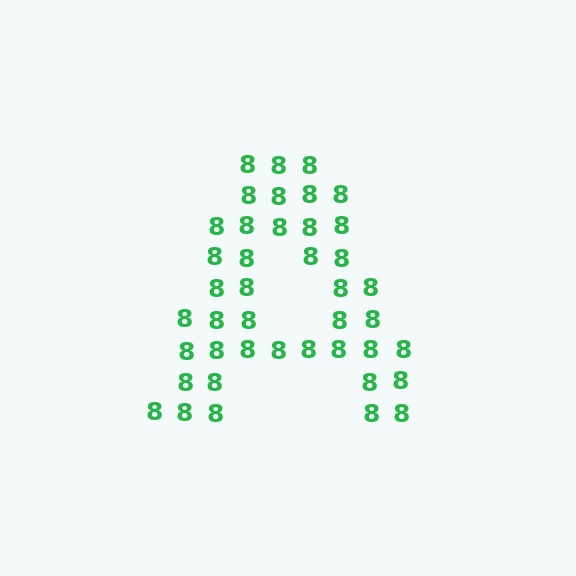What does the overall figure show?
The overall figure shows the letter A.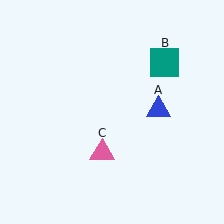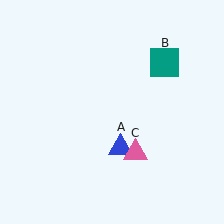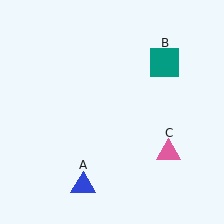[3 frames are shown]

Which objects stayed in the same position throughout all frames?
Teal square (object B) remained stationary.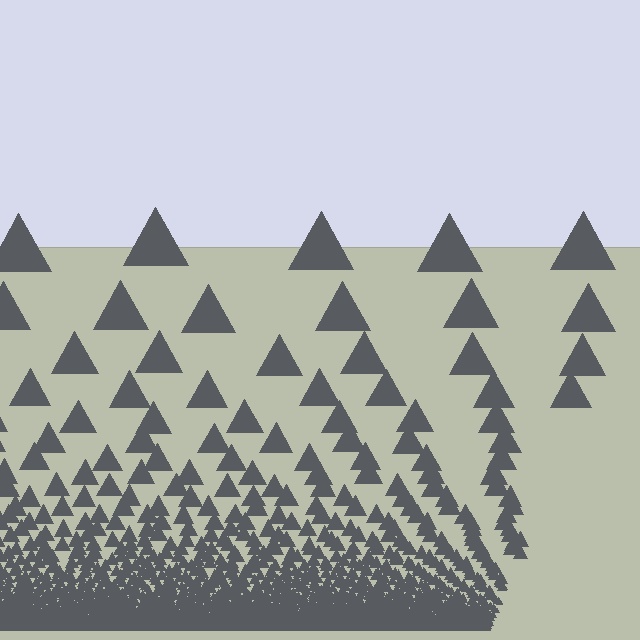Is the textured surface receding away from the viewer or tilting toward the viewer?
The surface appears to tilt toward the viewer. Texture elements get larger and sparser toward the top.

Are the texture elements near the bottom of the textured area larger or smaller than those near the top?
Smaller. The gradient is inverted — elements near the bottom are smaller and denser.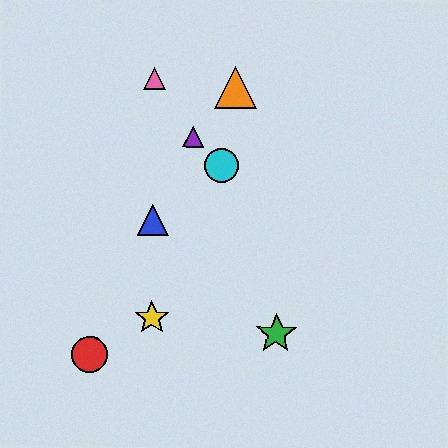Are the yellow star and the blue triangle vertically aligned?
Yes, both are at x≈152.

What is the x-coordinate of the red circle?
The red circle is at x≈90.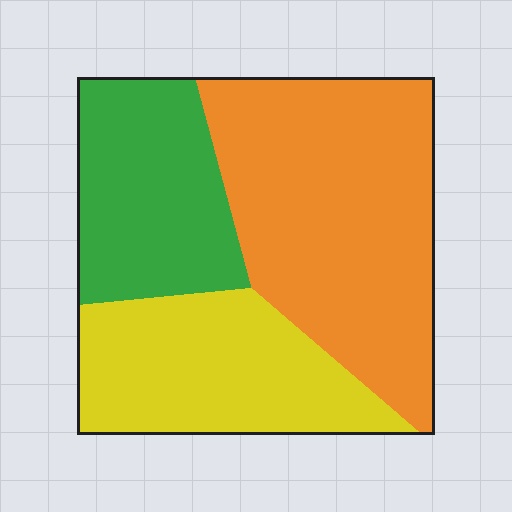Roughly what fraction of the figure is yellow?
Yellow covers 29% of the figure.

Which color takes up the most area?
Orange, at roughly 45%.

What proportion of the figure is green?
Green covers around 25% of the figure.